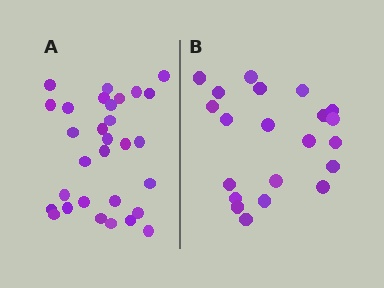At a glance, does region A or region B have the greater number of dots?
Region A (the left region) has more dots.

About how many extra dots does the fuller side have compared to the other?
Region A has roughly 8 or so more dots than region B.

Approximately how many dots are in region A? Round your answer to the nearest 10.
About 30 dots.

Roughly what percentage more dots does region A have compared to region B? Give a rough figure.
About 45% more.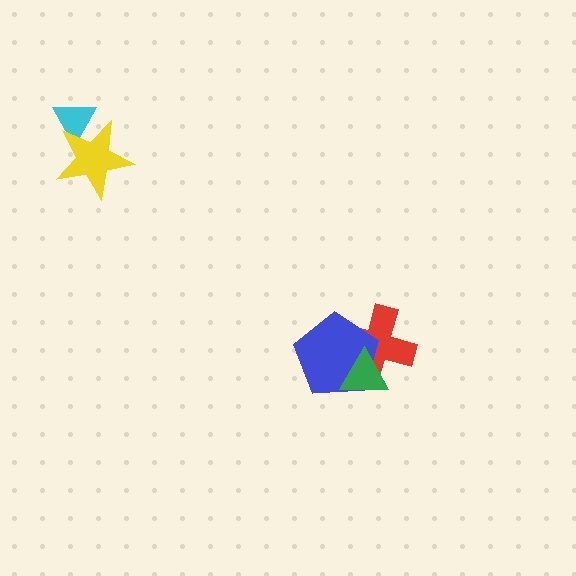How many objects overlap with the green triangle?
2 objects overlap with the green triangle.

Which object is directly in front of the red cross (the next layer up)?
The blue pentagon is directly in front of the red cross.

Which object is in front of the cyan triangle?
The yellow star is in front of the cyan triangle.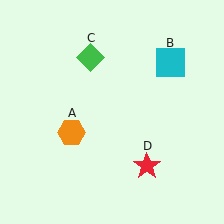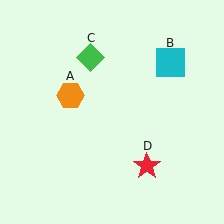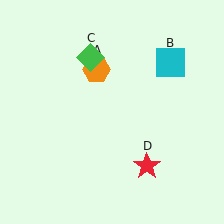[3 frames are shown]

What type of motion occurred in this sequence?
The orange hexagon (object A) rotated clockwise around the center of the scene.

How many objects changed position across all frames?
1 object changed position: orange hexagon (object A).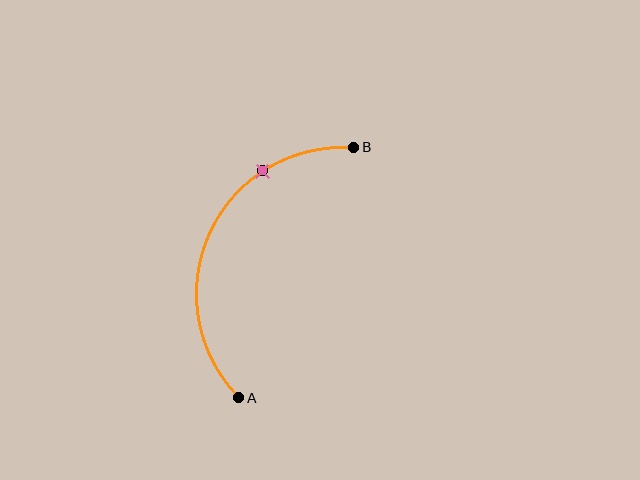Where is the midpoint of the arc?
The arc midpoint is the point on the curve farthest from the straight line joining A and B. It sits to the left of that line.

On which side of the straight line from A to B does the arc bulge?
The arc bulges to the left of the straight line connecting A and B.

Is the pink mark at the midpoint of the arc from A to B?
No. The pink mark lies on the arc but is closer to endpoint B. The arc midpoint would be at the point on the curve equidistant along the arc from both A and B.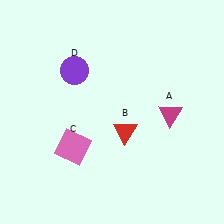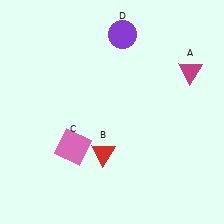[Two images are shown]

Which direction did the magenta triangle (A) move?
The magenta triangle (A) moved up.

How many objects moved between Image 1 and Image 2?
3 objects moved between the two images.